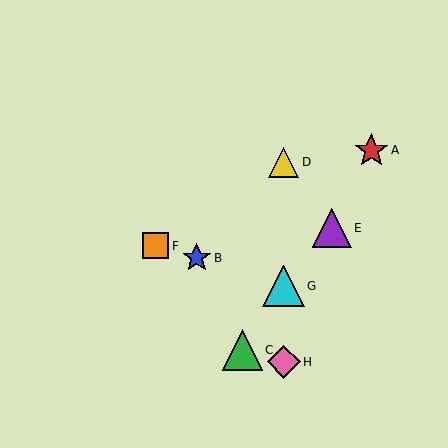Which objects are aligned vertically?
Objects D, G, H are aligned vertically.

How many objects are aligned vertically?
3 objects (D, G, H) are aligned vertically.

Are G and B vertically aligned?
No, G is at x≈284 and B is at x≈197.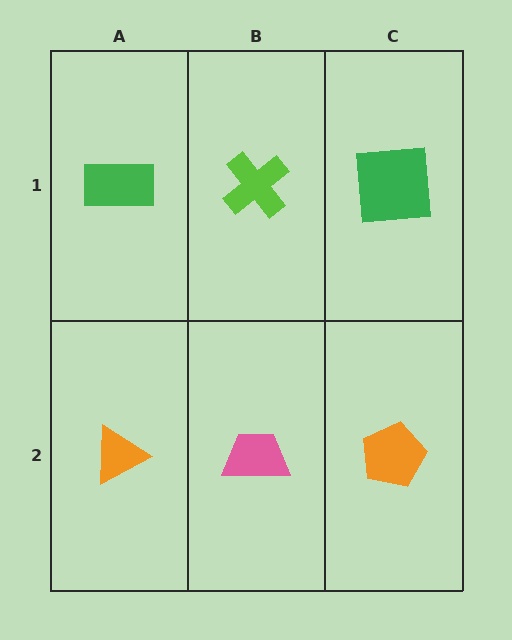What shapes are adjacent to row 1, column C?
An orange pentagon (row 2, column C), a lime cross (row 1, column B).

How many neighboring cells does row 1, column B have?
3.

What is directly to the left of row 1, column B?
A green rectangle.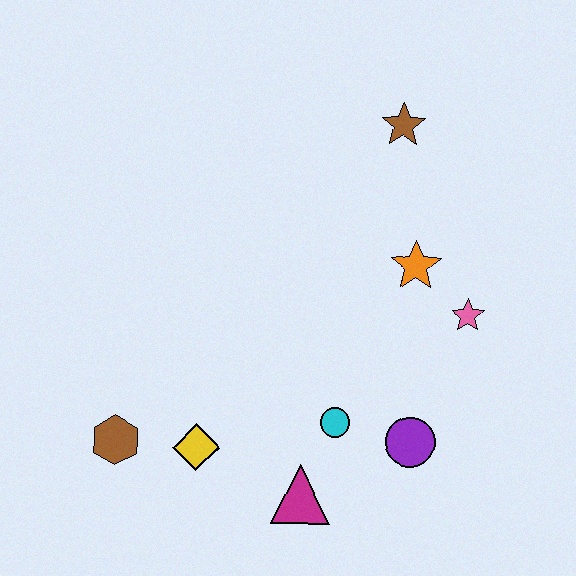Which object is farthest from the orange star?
The brown hexagon is farthest from the orange star.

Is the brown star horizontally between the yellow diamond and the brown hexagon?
No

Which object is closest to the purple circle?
The cyan circle is closest to the purple circle.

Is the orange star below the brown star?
Yes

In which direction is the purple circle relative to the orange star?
The purple circle is below the orange star.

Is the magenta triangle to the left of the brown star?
Yes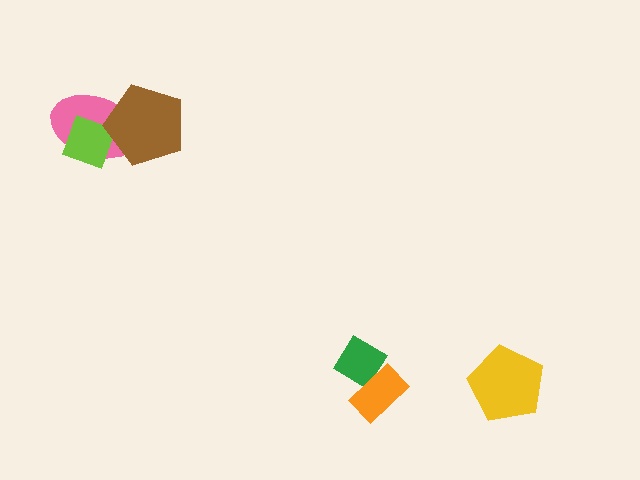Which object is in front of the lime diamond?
The brown pentagon is in front of the lime diamond.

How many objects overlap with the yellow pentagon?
0 objects overlap with the yellow pentagon.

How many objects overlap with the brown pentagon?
2 objects overlap with the brown pentagon.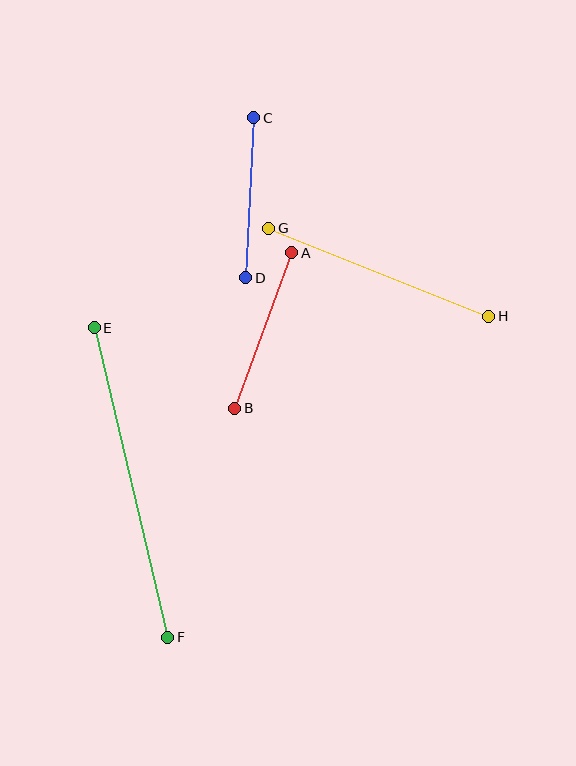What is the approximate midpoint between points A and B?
The midpoint is at approximately (263, 331) pixels.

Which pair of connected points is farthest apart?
Points E and F are farthest apart.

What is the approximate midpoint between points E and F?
The midpoint is at approximately (131, 482) pixels.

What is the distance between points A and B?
The distance is approximately 166 pixels.